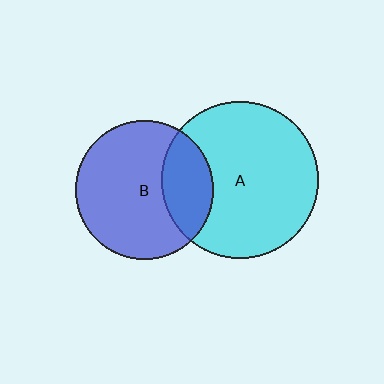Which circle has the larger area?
Circle A (cyan).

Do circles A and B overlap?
Yes.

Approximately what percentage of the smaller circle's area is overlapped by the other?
Approximately 25%.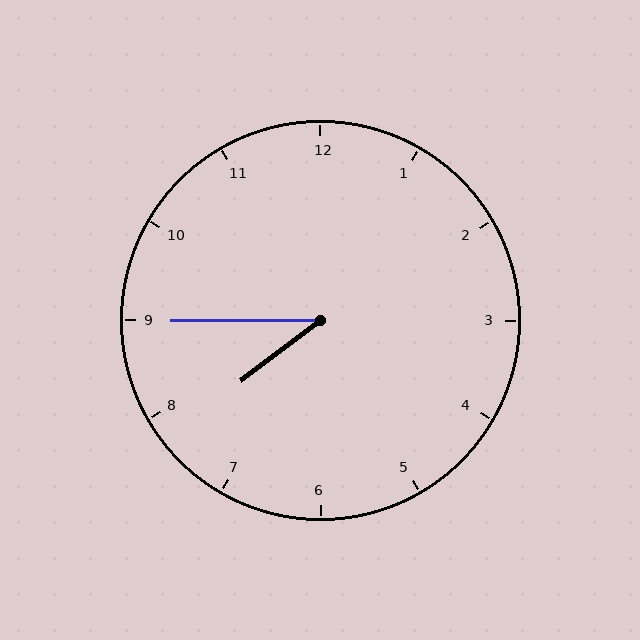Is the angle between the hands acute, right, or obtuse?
It is acute.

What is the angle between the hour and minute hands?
Approximately 38 degrees.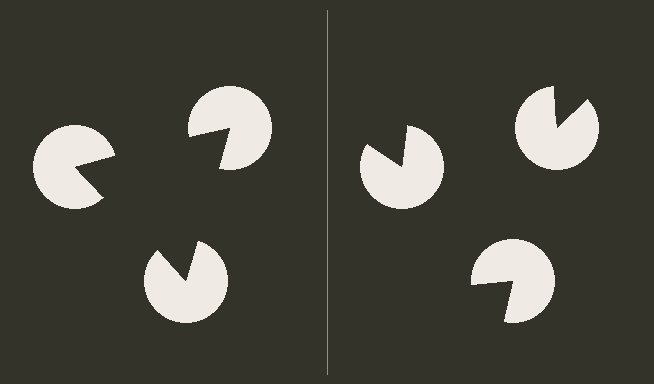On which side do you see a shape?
An illusory triangle appears on the left side. On the right side the wedge cuts are rotated, so no coherent shape forms.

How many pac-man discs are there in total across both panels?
6 — 3 on each side.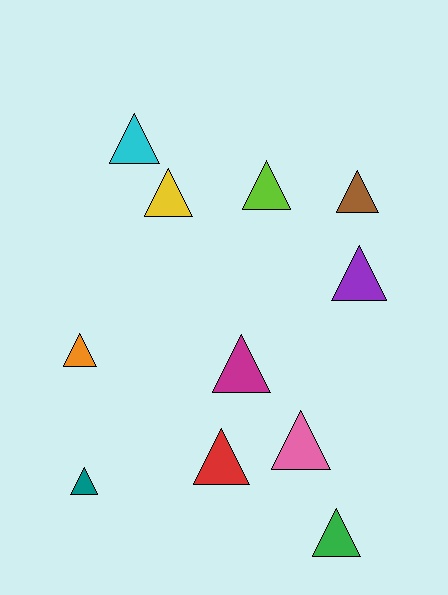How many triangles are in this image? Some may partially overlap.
There are 11 triangles.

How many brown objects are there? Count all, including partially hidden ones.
There is 1 brown object.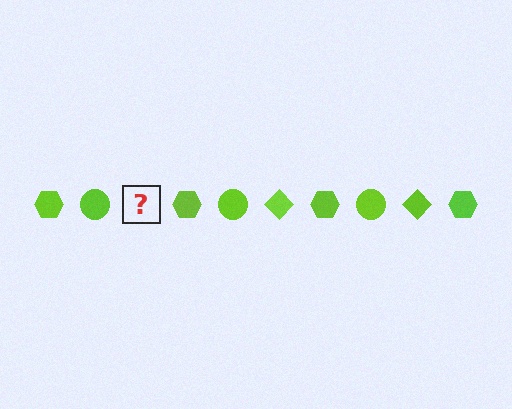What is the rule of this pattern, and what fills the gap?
The rule is that the pattern cycles through hexagon, circle, diamond shapes in lime. The gap should be filled with a lime diamond.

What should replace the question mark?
The question mark should be replaced with a lime diamond.